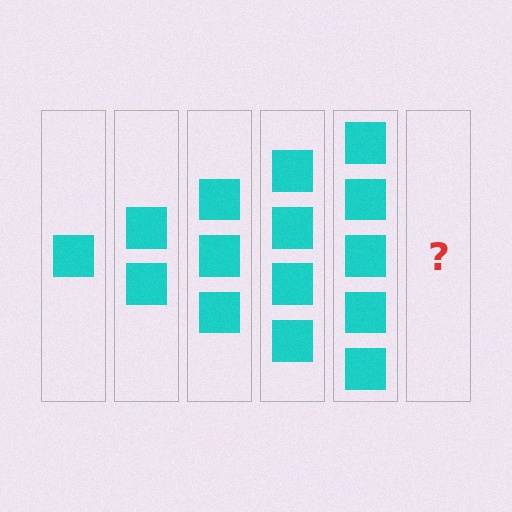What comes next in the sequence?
The next element should be 6 squares.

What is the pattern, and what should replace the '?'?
The pattern is that each step adds one more square. The '?' should be 6 squares.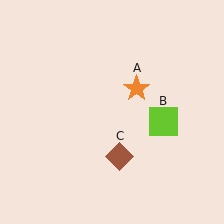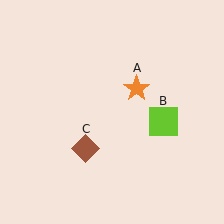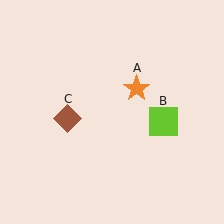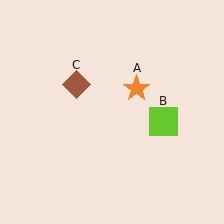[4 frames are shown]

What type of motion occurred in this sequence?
The brown diamond (object C) rotated clockwise around the center of the scene.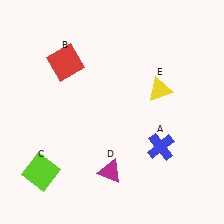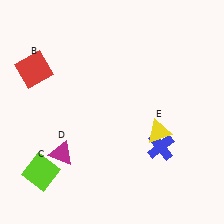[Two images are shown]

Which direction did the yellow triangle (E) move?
The yellow triangle (E) moved down.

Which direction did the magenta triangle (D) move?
The magenta triangle (D) moved left.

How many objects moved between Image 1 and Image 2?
3 objects moved between the two images.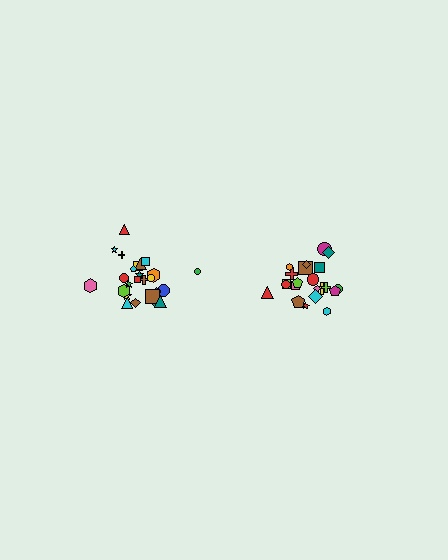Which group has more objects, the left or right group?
The left group.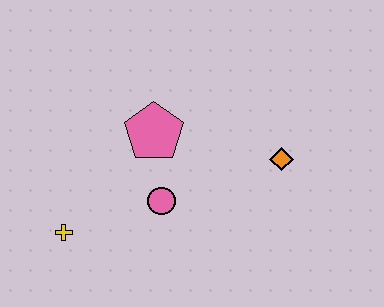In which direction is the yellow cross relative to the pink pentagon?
The yellow cross is below the pink pentagon.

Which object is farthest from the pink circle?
The orange diamond is farthest from the pink circle.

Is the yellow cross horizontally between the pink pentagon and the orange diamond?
No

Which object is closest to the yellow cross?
The pink circle is closest to the yellow cross.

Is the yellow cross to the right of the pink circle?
No